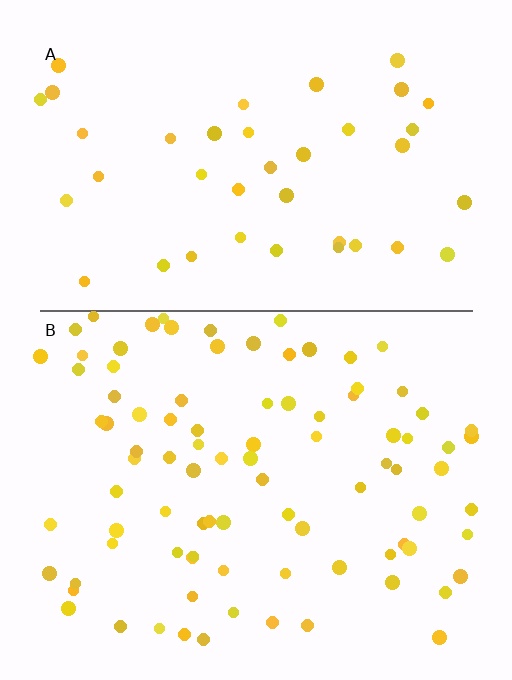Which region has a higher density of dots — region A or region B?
B (the bottom).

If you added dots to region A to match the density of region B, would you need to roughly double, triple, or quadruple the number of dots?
Approximately double.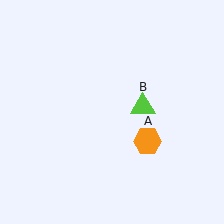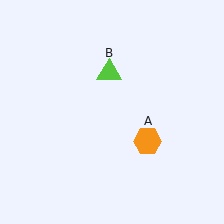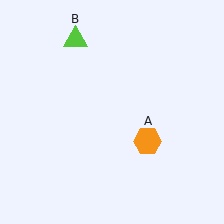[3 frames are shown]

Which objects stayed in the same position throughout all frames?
Orange hexagon (object A) remained stationary.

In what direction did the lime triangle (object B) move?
The lime triangle (object B) moved up and to the left.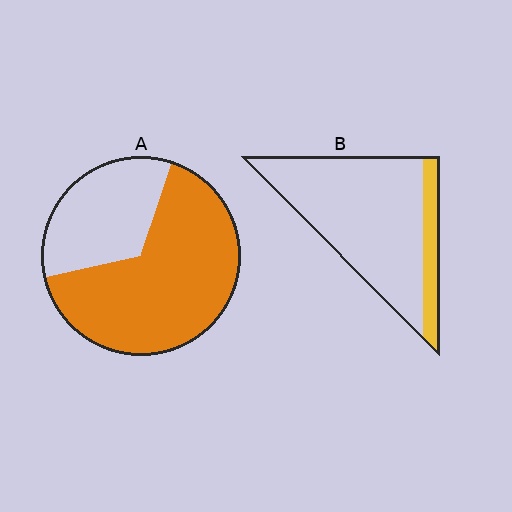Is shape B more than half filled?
No.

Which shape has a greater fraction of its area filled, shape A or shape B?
Shape A.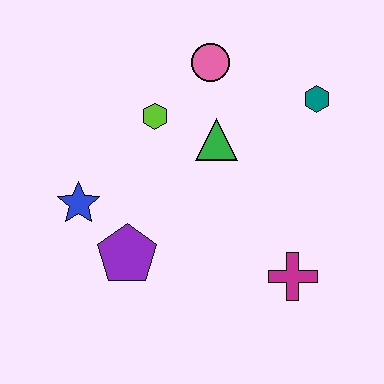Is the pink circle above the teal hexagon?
Yes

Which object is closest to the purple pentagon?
The blue star is closest to the purple pentagon.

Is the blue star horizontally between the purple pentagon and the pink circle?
No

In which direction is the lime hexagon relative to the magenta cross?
The lime hexagon is above the magenta cross.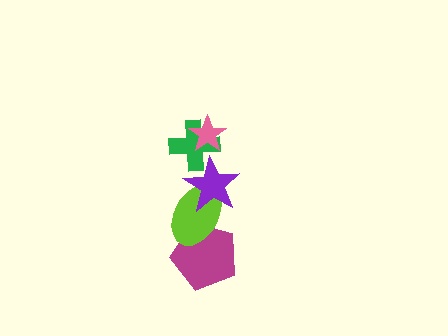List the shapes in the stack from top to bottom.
From top to bottom: the pink star, the green cross, the purple star, the lime ellipse, the magenta pentagon.